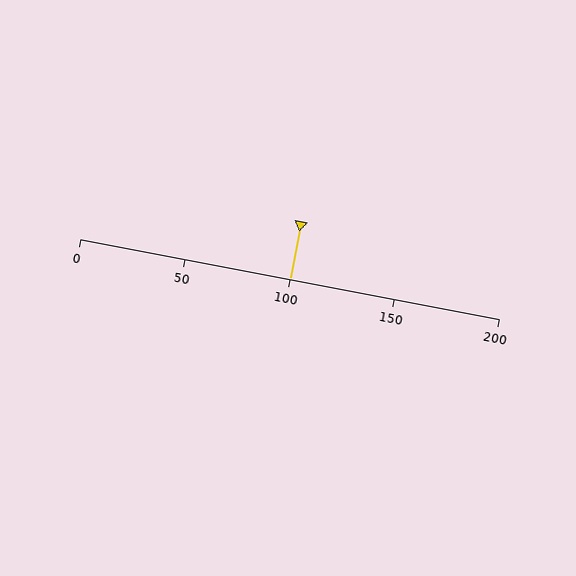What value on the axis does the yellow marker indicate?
The marker indicates approximately 100.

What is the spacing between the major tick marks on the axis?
The major ticks are spaced 50 apart.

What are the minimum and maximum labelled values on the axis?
The axis runs from 0 to 200.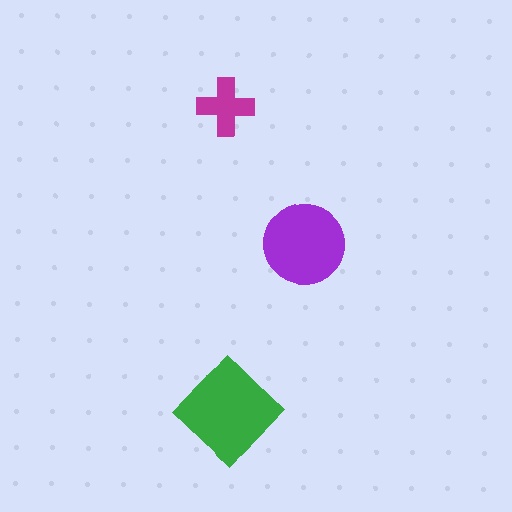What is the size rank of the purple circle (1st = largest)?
2nd.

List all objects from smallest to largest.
The magenta cross, the purple circle, the green diamond.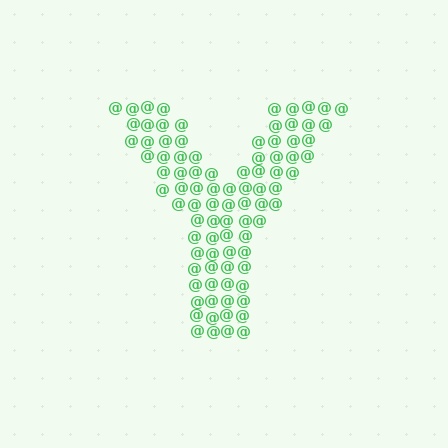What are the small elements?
The small elements are at signs.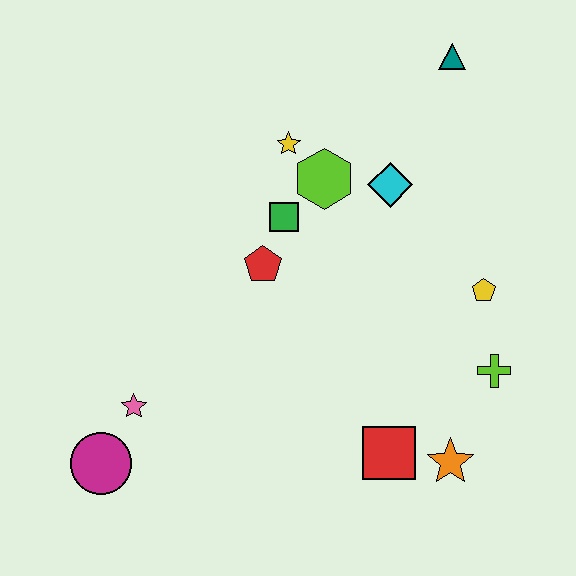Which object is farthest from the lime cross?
The magenta circle is farthest from the lime cross.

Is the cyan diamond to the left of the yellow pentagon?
Yes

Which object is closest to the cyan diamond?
The lime hexagon is closest to the cyan diamond.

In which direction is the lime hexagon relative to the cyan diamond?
The lime hexagon is to the left of the cyan diamond.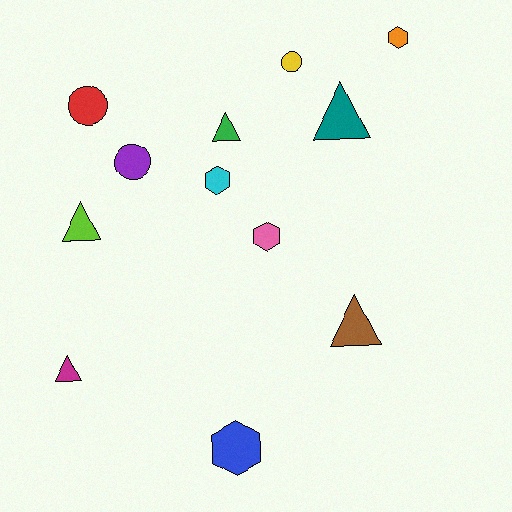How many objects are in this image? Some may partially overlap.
There are 12 objects.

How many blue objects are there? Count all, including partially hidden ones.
There is 1 blue object.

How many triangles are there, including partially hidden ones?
There are 5 triangles.